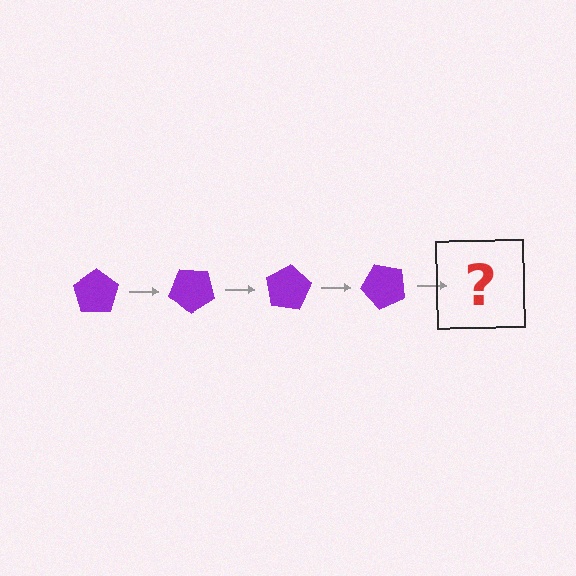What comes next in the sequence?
The next element should be a purple pentagon rotated 160 degrees.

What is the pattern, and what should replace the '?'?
The pattern is that the pentagon rotates 40 degrees each step. The '?' should be a purple pentagon rotated 160 degrees.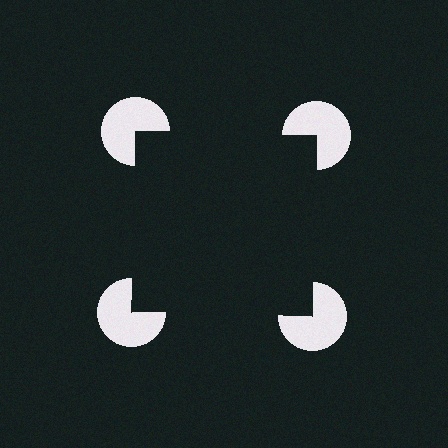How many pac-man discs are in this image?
There are 4 — one at each vertex of the illusory square.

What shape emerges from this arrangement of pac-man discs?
An illusory square — its edges are inferred from the aligned wedge cuts in the pac-man discs, not physically drawn.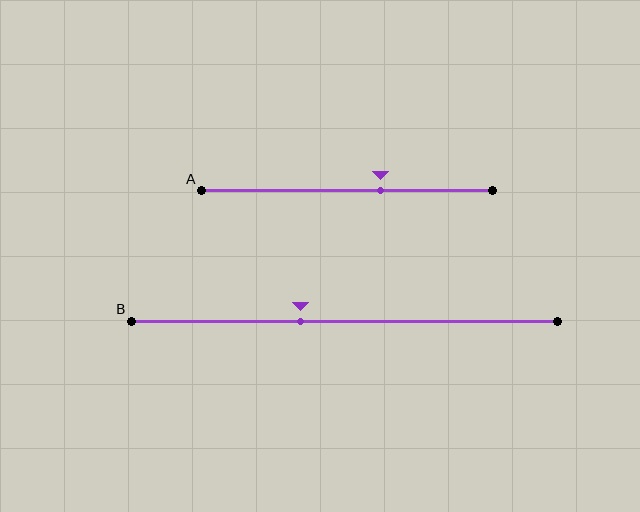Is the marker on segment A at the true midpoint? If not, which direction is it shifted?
No, the marker on segment A is shifted to the right by about 12% of the segment length.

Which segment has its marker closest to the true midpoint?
Segment B has its marker closest to the true midpoint.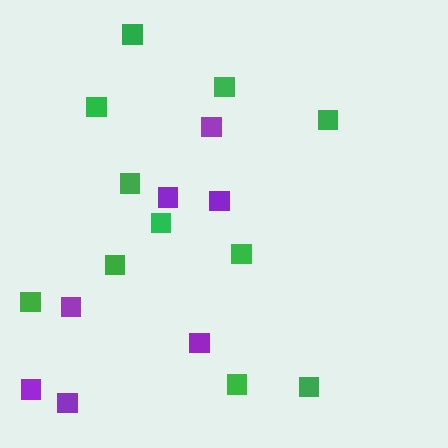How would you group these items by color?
There are 2 groups: one group of green squares (11) and one group of purple squares (7).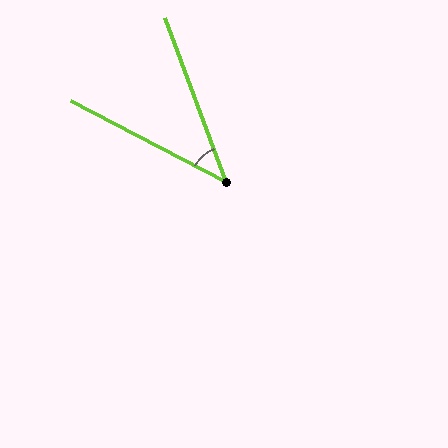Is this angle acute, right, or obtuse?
It is acute.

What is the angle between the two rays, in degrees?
Approximately 42 degrees.